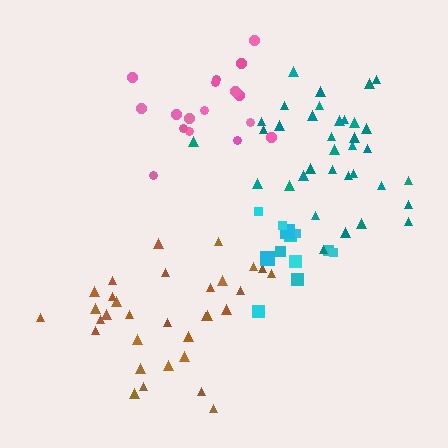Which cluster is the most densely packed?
Teal.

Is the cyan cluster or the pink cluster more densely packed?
Cyan.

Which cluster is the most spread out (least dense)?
Pink.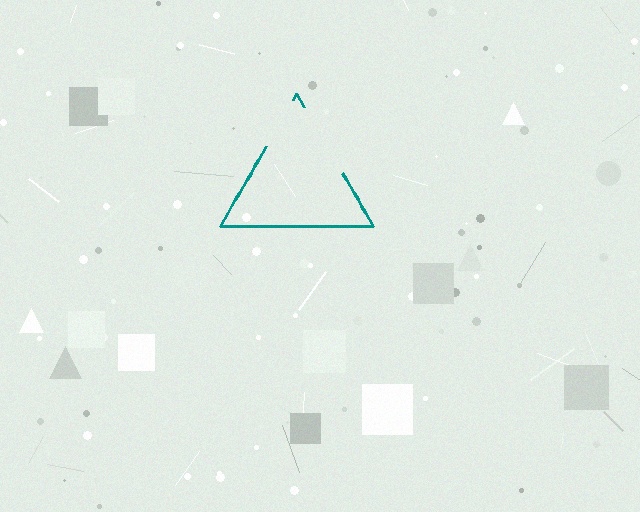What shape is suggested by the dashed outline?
The dashed outline suggests a triangle.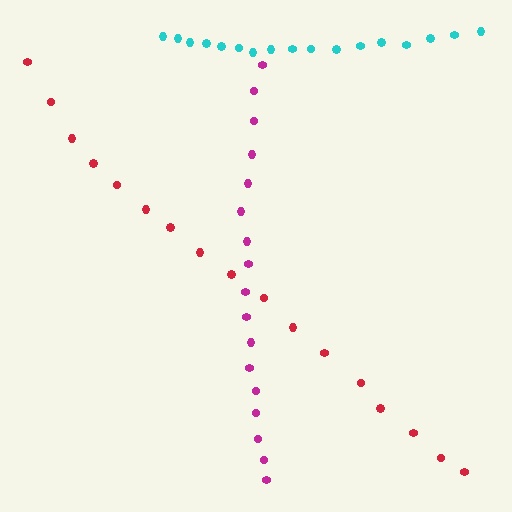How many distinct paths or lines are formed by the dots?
There are 3 distinct paths.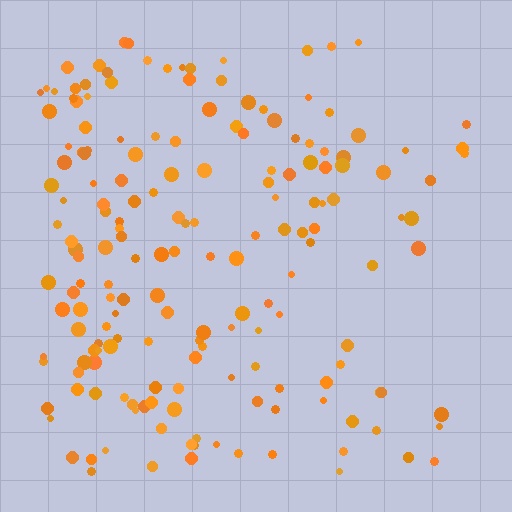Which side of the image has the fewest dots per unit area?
The right.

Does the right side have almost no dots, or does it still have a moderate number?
Still a moderate number, just noticeably fewer than the left.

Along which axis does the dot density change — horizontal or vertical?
Horizontal.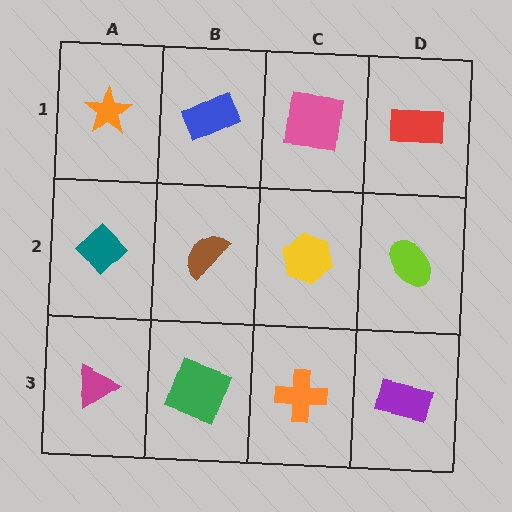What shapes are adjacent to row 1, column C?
A yellow hexagon (row 2, column C), a blue rectangle (row 1, column B), a red rectangle (row 1, column D).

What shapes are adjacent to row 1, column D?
A lime ellipse (row 2, column D), a pink square (row 1, column C).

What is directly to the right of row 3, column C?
A purple rectangle.